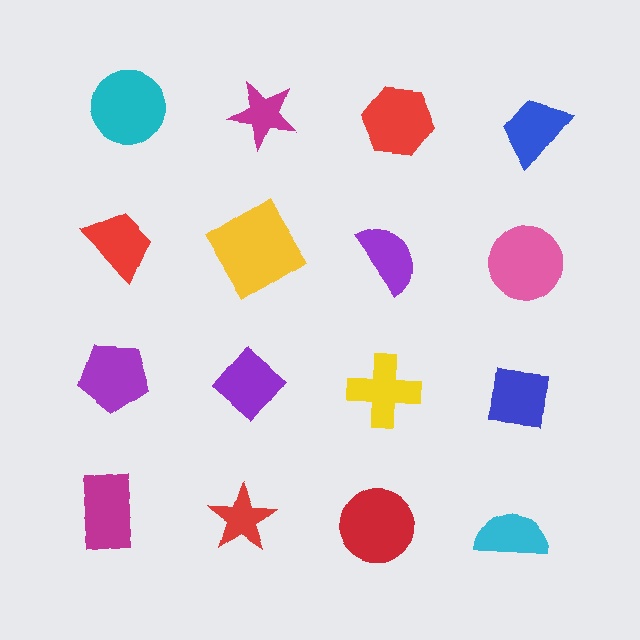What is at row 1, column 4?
A blue trapezoid.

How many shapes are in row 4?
4 shapes.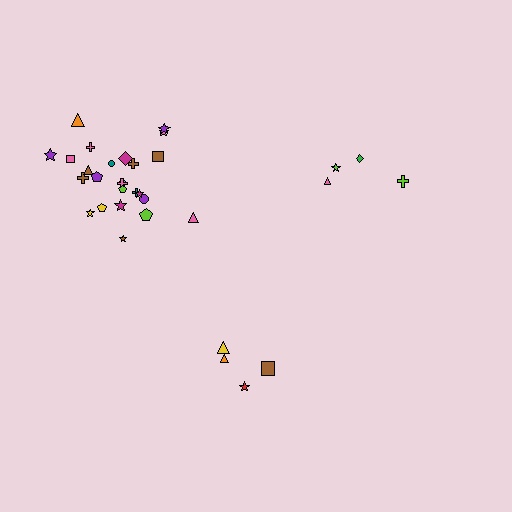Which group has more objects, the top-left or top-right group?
The top-left group.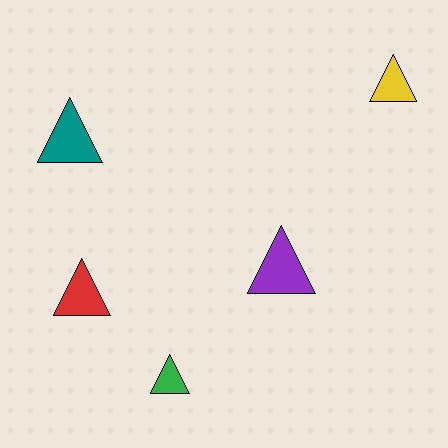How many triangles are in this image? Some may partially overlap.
There are 5 triangles.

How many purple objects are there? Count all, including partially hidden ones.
There is 1 purple object.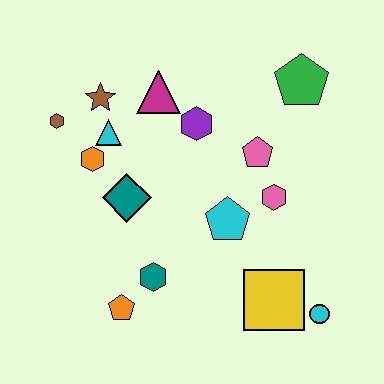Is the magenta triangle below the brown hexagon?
No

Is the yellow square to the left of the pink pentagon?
No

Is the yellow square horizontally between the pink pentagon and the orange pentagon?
No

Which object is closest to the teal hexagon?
The orange pentagon is closest to the teal hexagon.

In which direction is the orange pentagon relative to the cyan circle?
The orange pentagon is to the left of the cyan circle.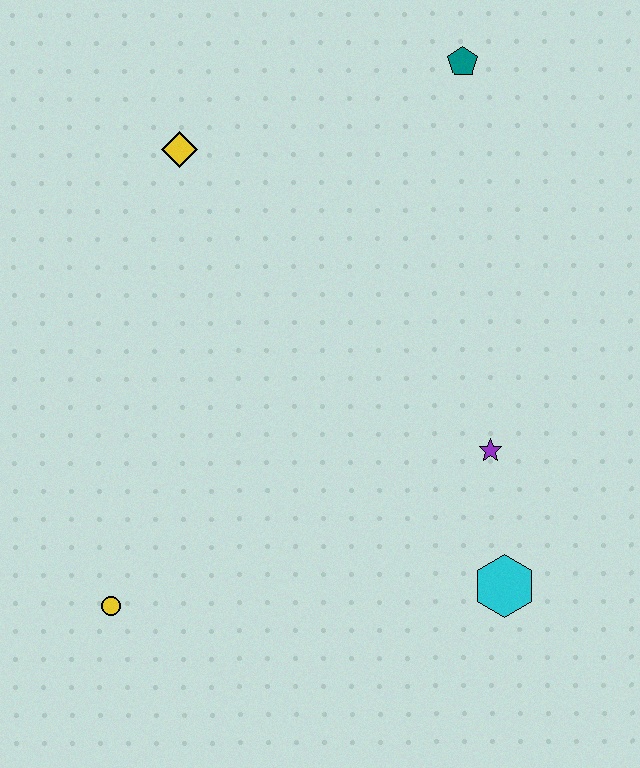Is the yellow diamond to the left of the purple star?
Yes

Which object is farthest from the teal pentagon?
The yellow circle is farthest from the teal pentagon.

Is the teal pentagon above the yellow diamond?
Yes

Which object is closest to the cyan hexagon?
The purple star is closest to the cyan hexagon.